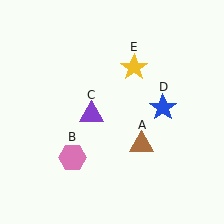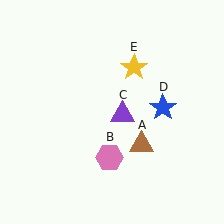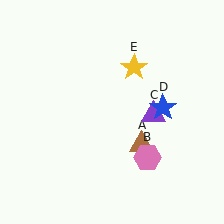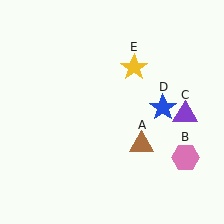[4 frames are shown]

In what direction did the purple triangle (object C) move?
The purple triangle (object C) moved right.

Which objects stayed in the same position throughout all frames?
Brown triangle (object A) and blue star (object D) and yellow star (object E) remained stationary.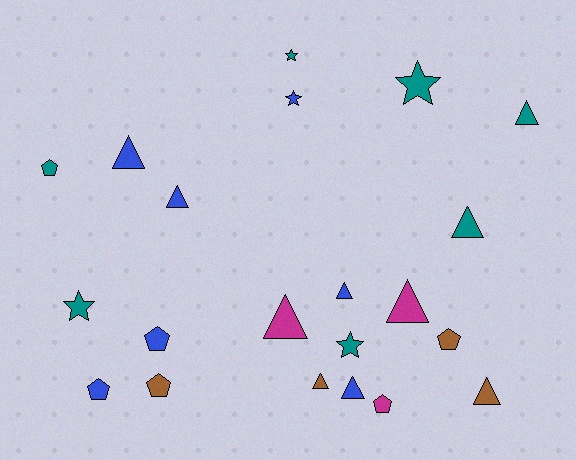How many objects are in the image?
There are 21 objects.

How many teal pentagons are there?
There is 1 teal pentagon.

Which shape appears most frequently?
Triangle, with 10 objects.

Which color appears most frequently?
Blue, with 7 objects.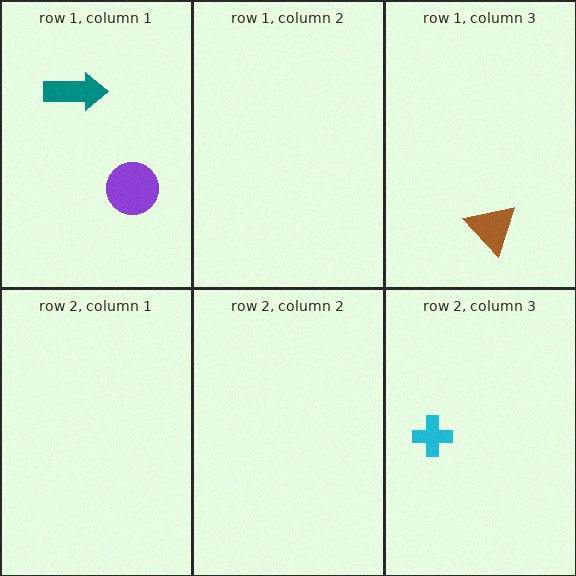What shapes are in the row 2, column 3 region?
The cyan cross.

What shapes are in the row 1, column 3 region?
The brown triangle.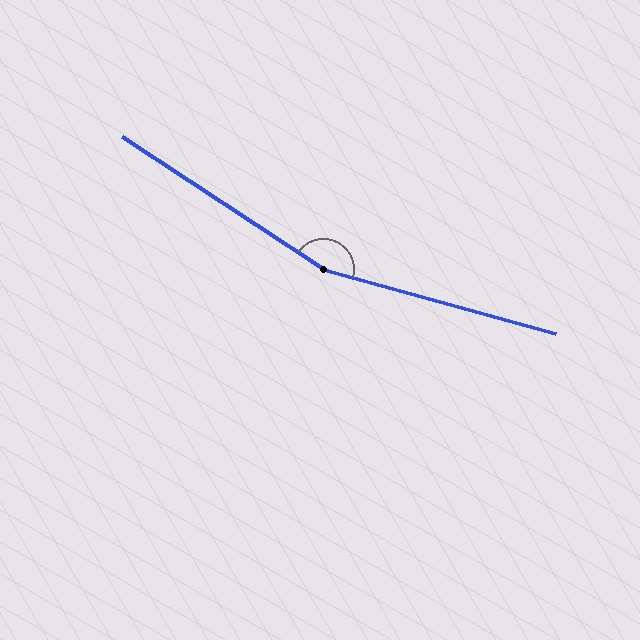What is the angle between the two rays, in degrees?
Approximately 162 degrees.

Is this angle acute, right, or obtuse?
It is obtuse.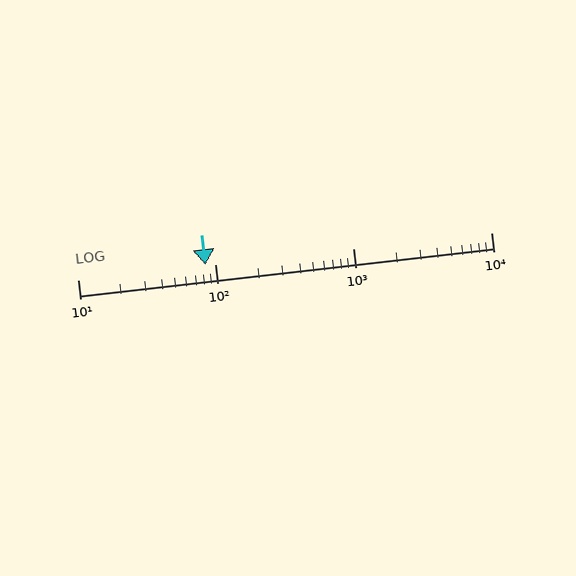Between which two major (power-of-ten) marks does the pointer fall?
The pointer is between 10 and 100.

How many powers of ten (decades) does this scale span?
The scale spans 3 decades, from 10 to 10000.